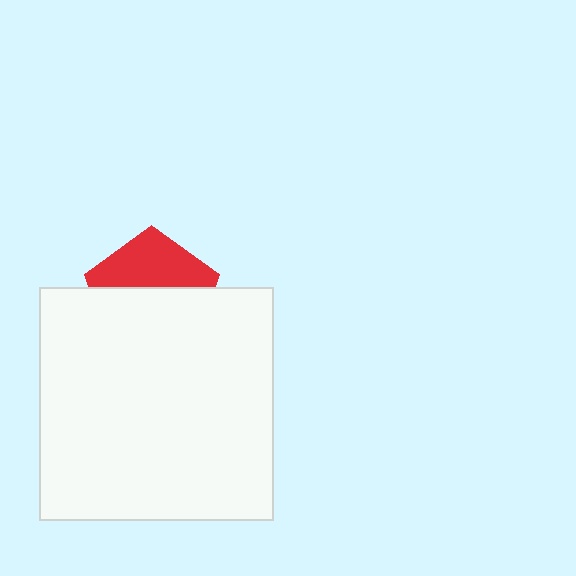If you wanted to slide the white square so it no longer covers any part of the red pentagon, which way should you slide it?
Slide it down — that is the most direct way to separate the two shapes.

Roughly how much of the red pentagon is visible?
A small part of it is visible (roughly 41%).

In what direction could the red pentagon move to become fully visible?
The red pentagon could move up. That would shift it out from behind the white square entirely.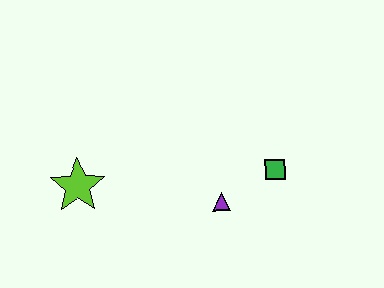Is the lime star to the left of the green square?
Yes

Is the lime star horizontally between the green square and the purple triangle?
No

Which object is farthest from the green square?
The lime star is farthest from the green square.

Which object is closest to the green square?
The purple triangle is closest to the green square.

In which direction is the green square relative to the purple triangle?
The green square is to the right of the purple triangle.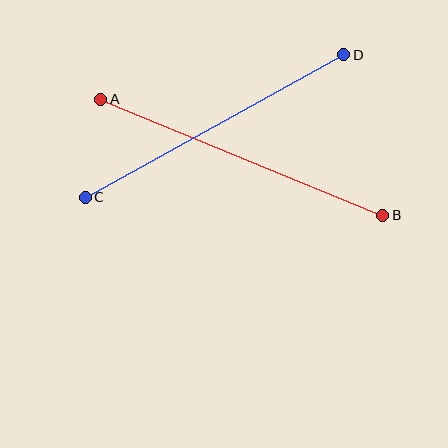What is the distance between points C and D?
The distance is approximately 295 pixels.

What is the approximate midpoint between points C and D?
The midpoint is at approximately (214, 126) pixels.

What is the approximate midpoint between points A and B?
The midpoint is at approximately (242, 157) pixels.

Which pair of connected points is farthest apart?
Points A and B are farthest apart.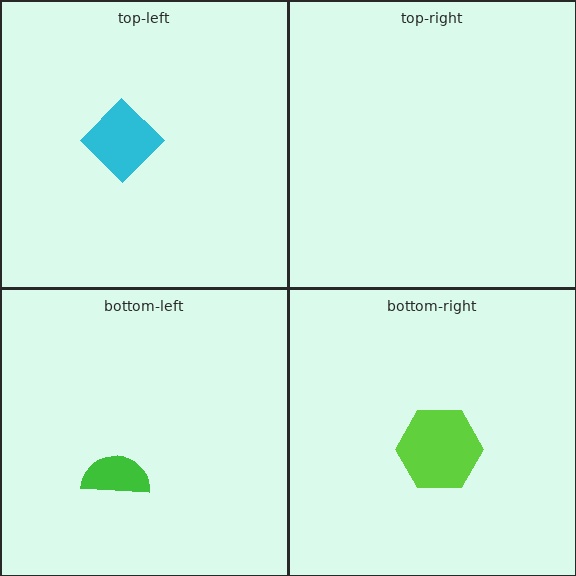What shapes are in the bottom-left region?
The green semicircle.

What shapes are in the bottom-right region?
The lime hexagon.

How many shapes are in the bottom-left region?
1.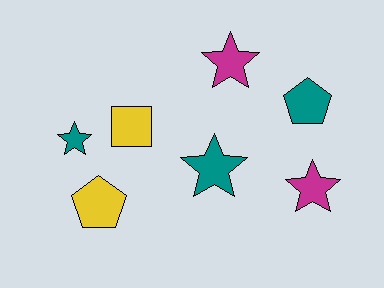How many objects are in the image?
There are 7 objects.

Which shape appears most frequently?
Star, with 4 objects.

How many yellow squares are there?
There is 1 yellow square.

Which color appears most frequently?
Teal, with 3 objects.